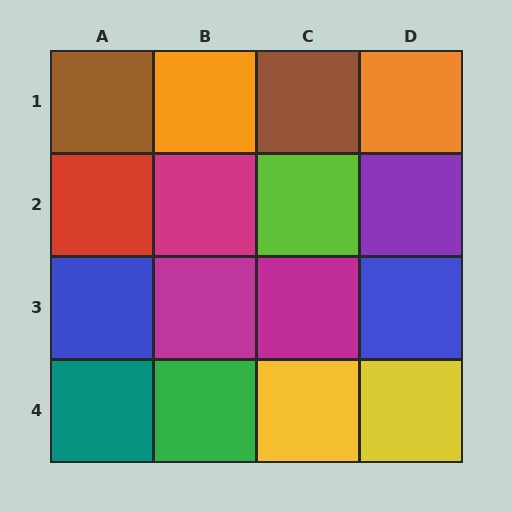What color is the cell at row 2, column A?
Red.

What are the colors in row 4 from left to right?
Teal, green, yellow, yellow.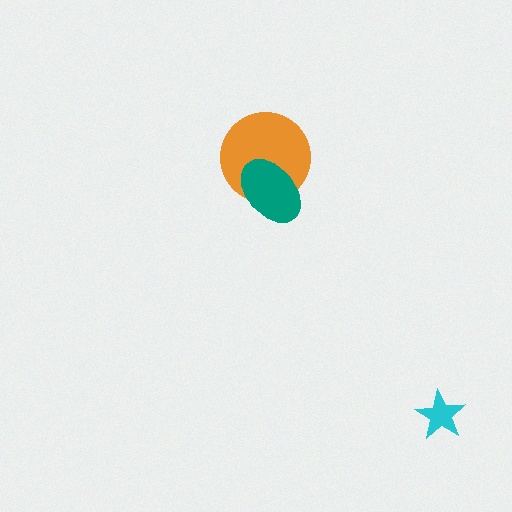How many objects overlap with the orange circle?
1 object overlaps with the orange circle.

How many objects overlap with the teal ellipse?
1 object overlaps with the teal ellipse.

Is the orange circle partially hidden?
Yes, it is partially covered by another shape.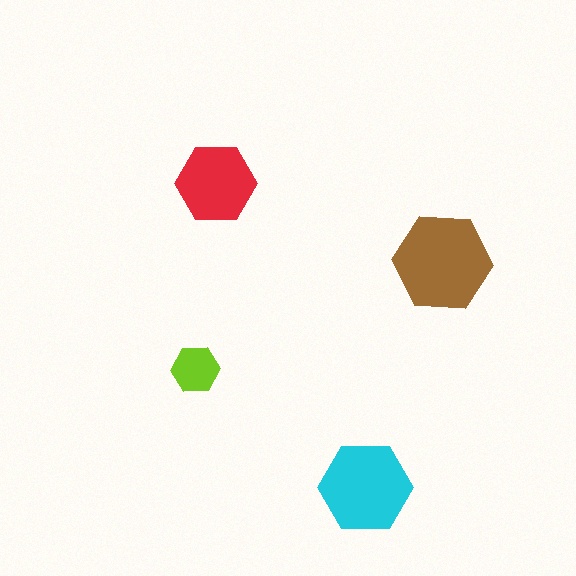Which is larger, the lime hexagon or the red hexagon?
The red one.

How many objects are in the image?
There are 4 objects in the image.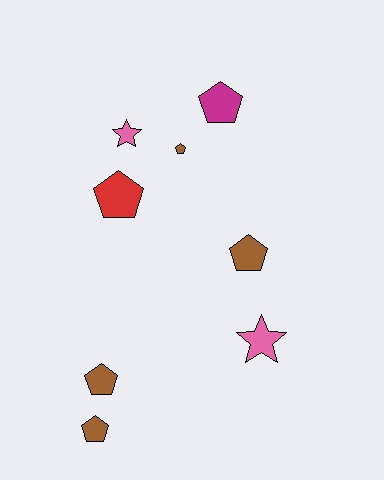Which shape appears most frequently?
Pentagon, with 6 objects.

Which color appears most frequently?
Brown, with 4 objects.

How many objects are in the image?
There are 8 objects.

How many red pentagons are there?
There is 1 red pentagon.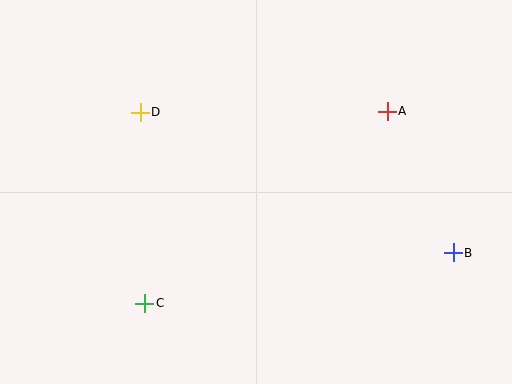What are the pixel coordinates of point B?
Point B is at (453, 253).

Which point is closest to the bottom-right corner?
Point B is closest to the bottom-right corner.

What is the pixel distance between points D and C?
The distance between D and C is 191 pixels.